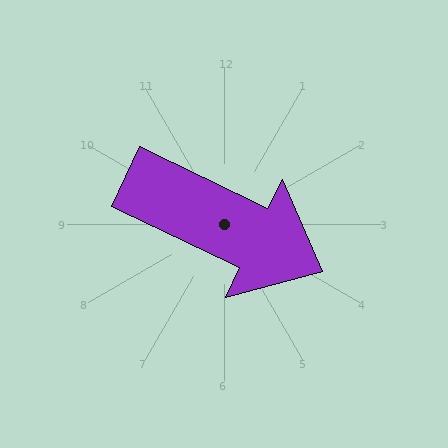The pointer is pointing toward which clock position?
Roughly 4 o'clock.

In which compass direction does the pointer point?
Southeast.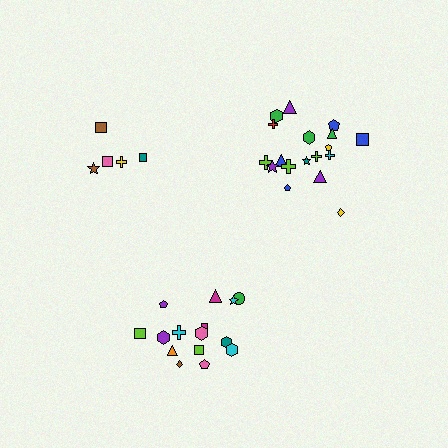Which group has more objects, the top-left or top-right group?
The top-right group.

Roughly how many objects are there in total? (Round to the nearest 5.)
Roughly 40 objects in total.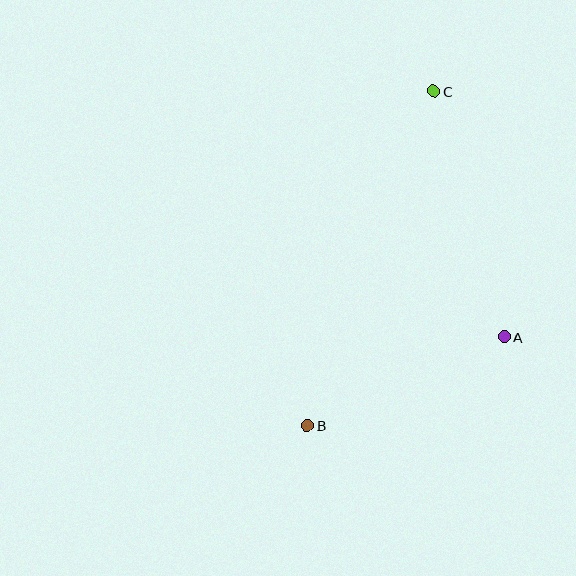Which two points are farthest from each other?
Points B and C are farthest from each other.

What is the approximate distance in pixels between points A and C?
The distance between A and C is approximately 255 pixels.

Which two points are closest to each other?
Points A and B are closest to each other.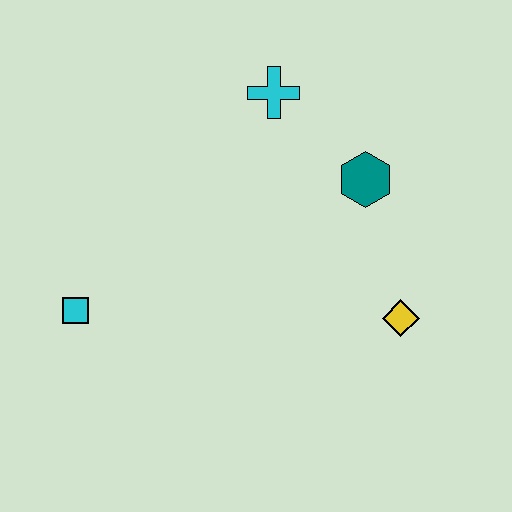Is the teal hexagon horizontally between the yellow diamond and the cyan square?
Yes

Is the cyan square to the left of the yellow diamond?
Yes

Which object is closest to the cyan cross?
The teal hexagon is closest to the cyan cross.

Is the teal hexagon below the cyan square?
No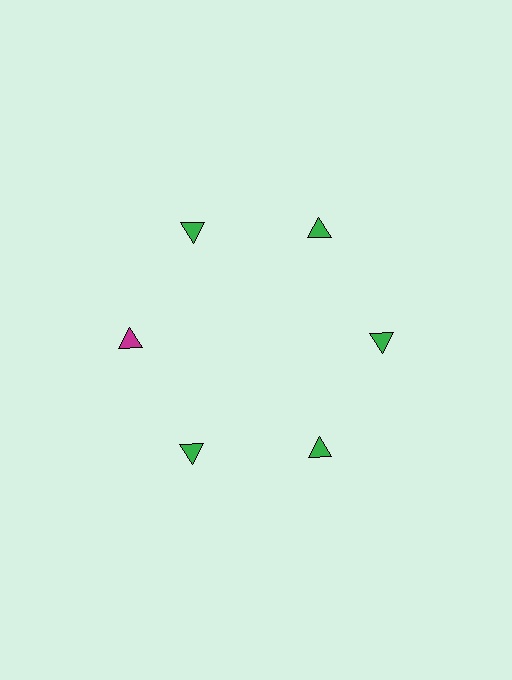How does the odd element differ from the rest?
It has a different color: magenta instead of green.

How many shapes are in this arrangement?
There are 6 shapes arranged in a ring pattern.